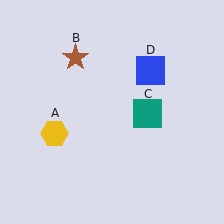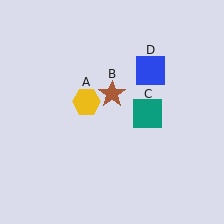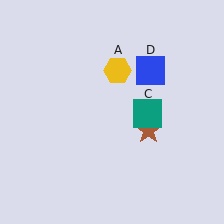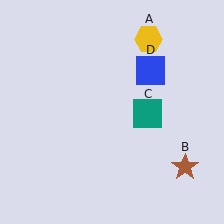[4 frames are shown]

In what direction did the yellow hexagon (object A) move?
The yellow hexagon (object A) moved up and to the right.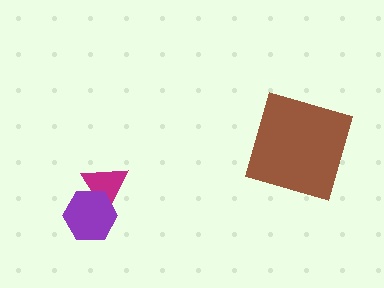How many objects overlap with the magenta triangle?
1 object overlaps with the magenta triangle.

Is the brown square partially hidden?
No, no other shape covers it.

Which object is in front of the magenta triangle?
The purple hexagon is in front of the magenta triangle.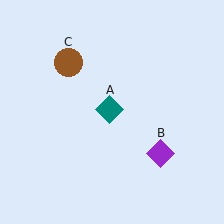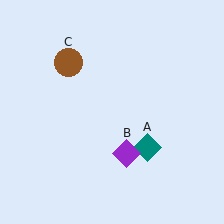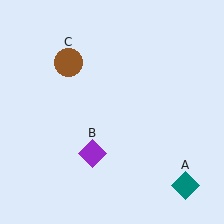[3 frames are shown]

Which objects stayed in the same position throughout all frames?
Brown circle (object C) remained stationary.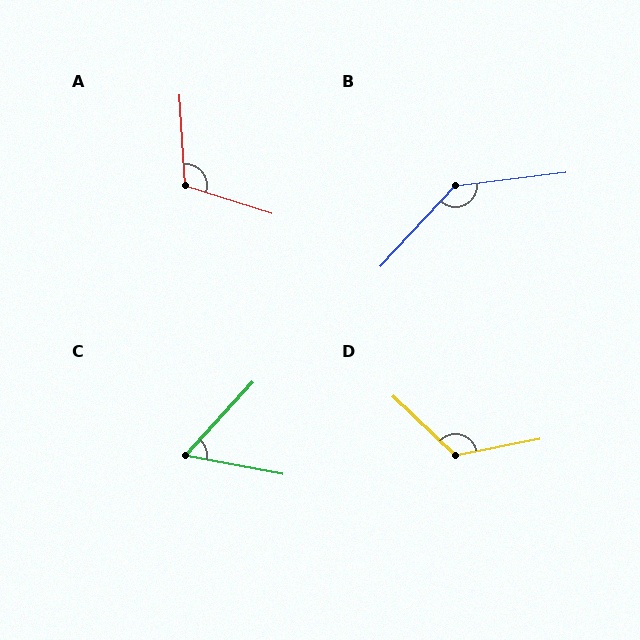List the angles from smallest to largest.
C (58°), A (111°), D (125°), B (140°).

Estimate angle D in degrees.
Approximately 125 degrees.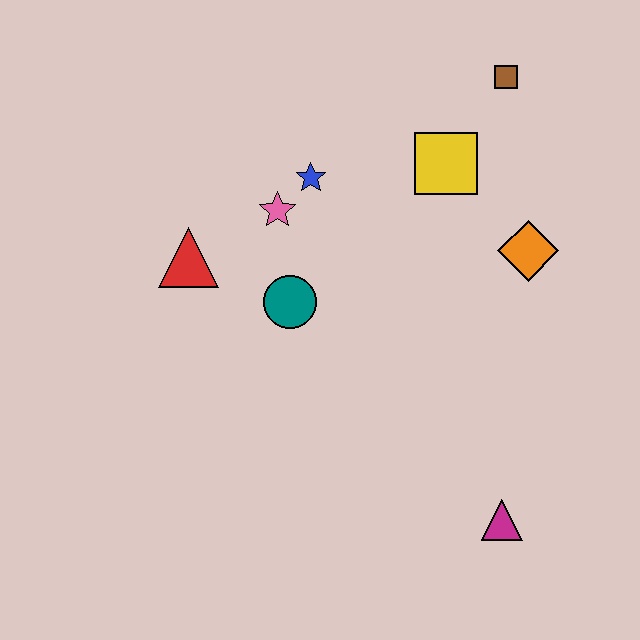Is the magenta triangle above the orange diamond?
No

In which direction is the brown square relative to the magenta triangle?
The brown square is above the magenta triangle.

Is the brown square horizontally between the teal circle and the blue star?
No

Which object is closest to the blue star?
The pink star is closest to the blue star.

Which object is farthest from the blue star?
The magenta triangle is farthest from the blue star.